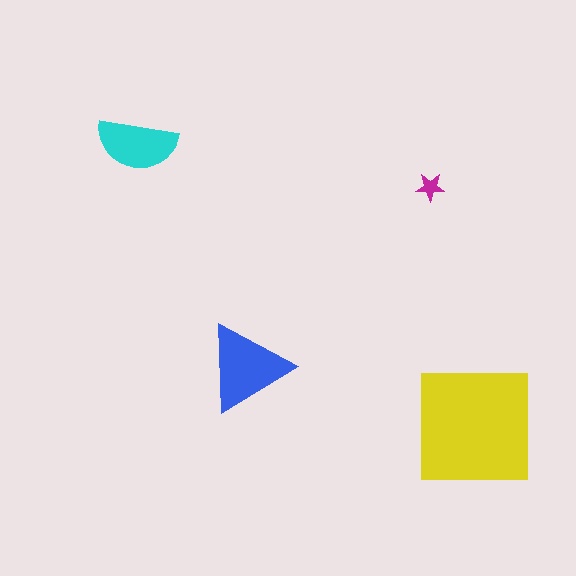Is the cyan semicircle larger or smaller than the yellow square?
Smaller.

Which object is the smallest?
The magenta star.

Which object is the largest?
The yellow square.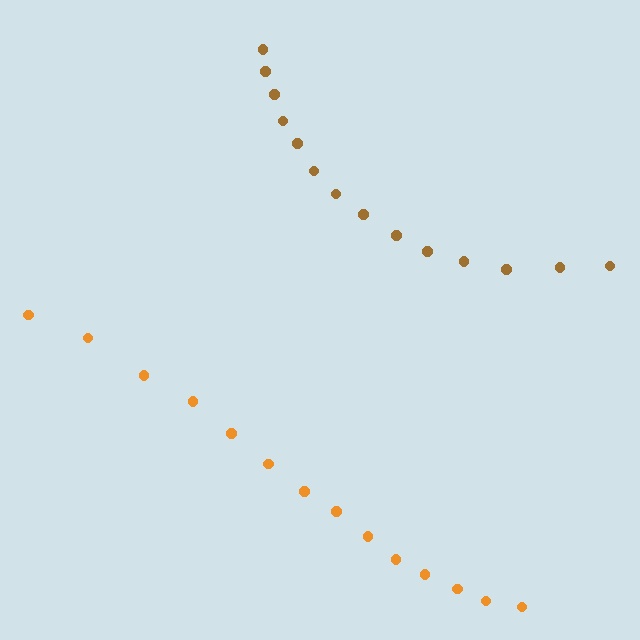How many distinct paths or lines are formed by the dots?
There are 2 distinct paths.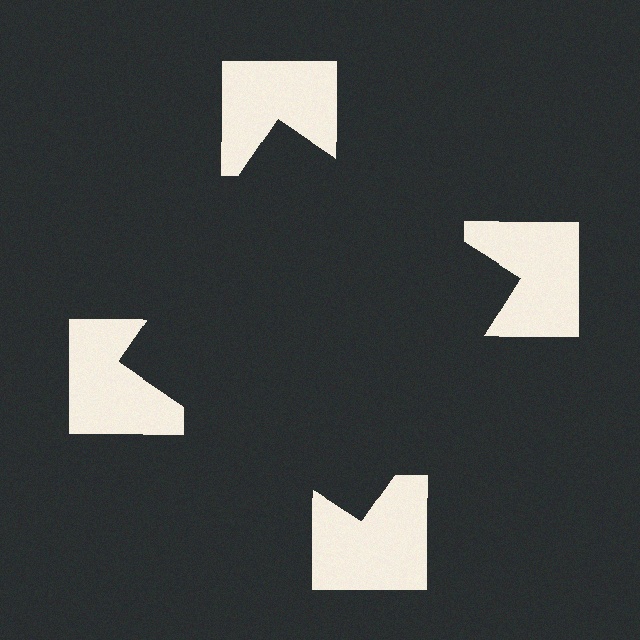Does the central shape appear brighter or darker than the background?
It typically appears slightly darker than the background, even though no actual brightness change is drawn.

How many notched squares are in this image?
There are 4 — one at each vertex of the illusory square.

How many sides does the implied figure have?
4 sides.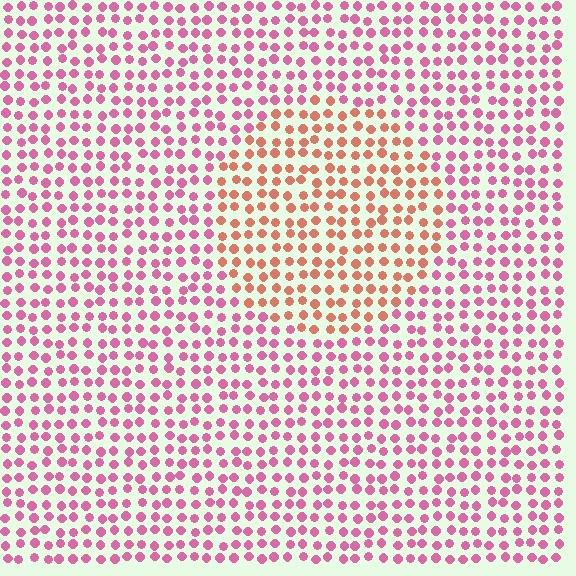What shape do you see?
I see a circle.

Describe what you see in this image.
The image is filled with small pink elements in a uniform arrangement. A circle-shaped region is visible where the elements are tinted to a slightly different hue, forming a subtle color boundary.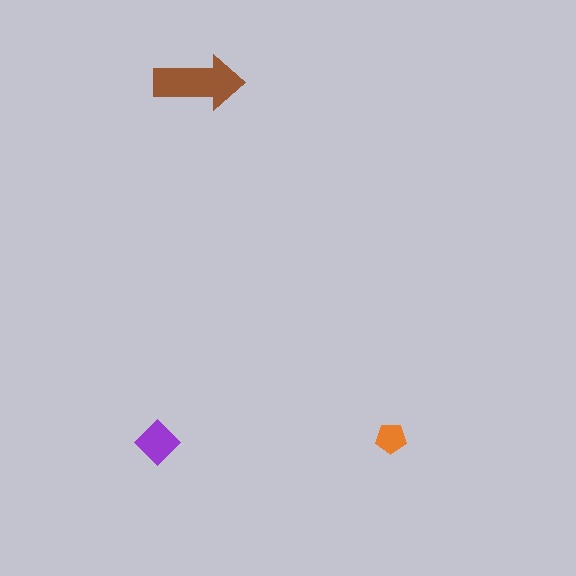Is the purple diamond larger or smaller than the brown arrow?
Smaller.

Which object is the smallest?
The orange pentagon.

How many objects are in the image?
There are 3 objects in the image.